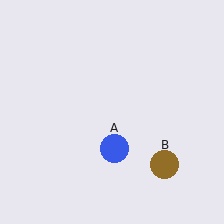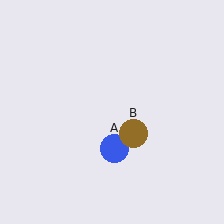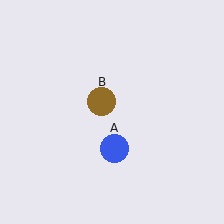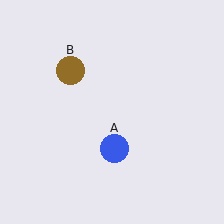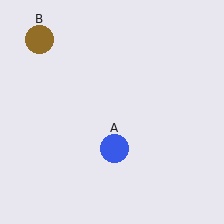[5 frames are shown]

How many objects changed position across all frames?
1 object changed position: brown circle (object B).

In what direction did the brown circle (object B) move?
The brown circle (object B) moved up and to the left.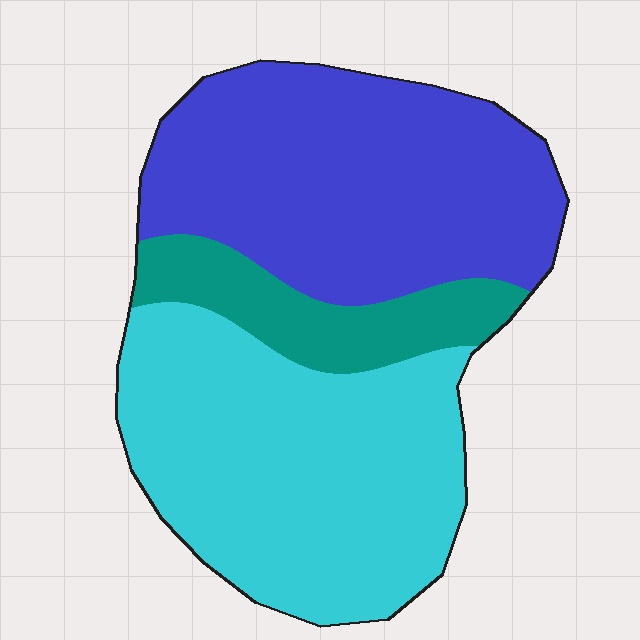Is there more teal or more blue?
Blue.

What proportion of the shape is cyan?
Cyan covers 44% of the shape.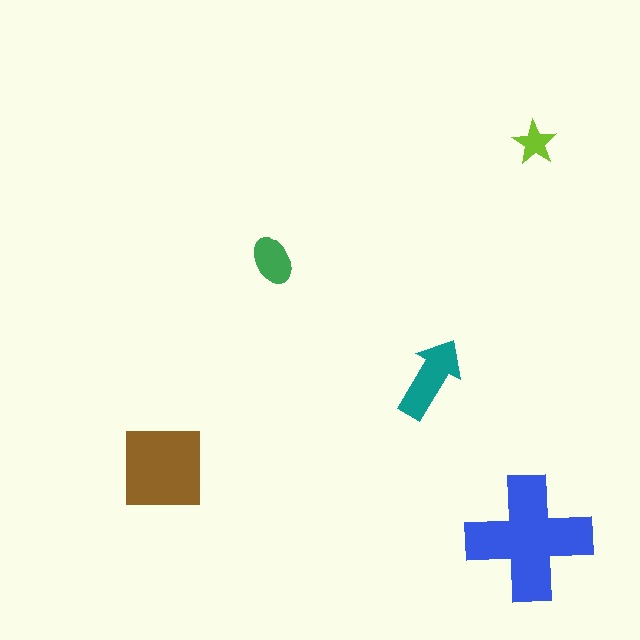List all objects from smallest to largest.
The lime star, the green ellipse, the teal arrow, the brown square, the blue cross.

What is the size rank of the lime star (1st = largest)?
5th.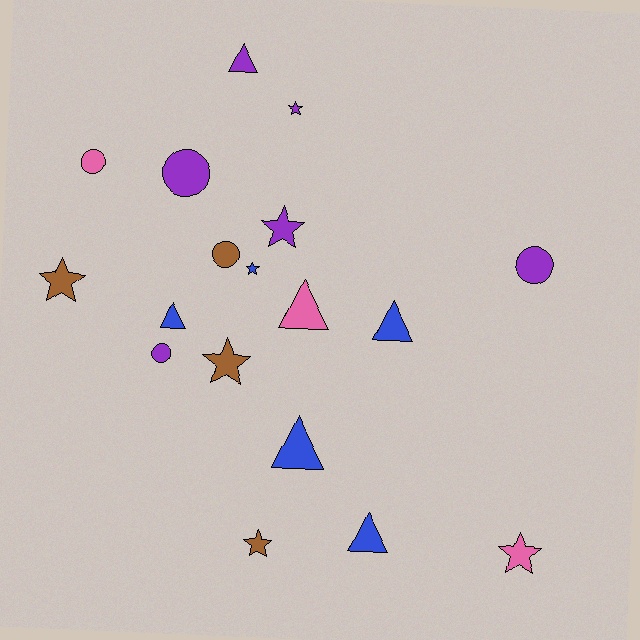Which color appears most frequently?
Purple, with 6 objects.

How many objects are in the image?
There are 18 objects.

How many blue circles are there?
There are no blue circles.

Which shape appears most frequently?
Star, with 7 objects.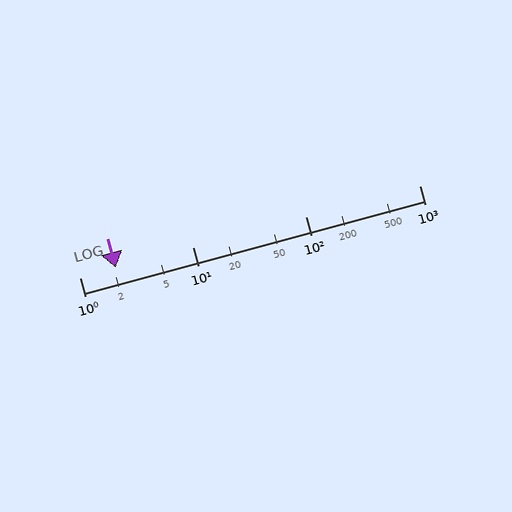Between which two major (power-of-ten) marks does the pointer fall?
The pointer is between 1 and 10.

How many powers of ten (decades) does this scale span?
The scale spans 3 decades, from 1 to 1000.